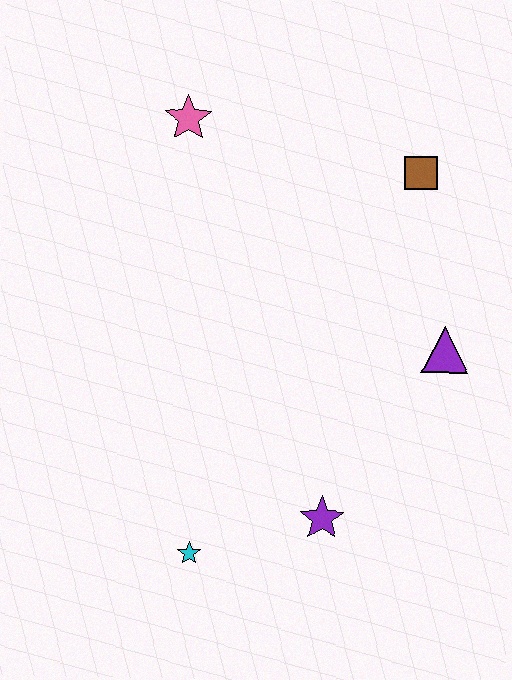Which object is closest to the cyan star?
The purple star is closest to the cyan star.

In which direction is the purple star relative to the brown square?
The purple star is below the brown square.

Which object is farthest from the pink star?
The cyan star is farthest from the pink star.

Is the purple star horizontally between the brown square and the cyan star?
Yes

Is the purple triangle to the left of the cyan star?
No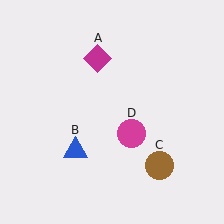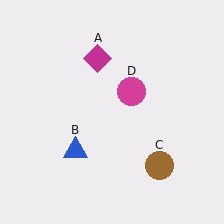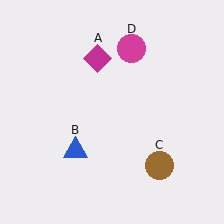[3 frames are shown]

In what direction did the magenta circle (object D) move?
The magenta circle (object D) moved up.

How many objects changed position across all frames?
1 object changed position: magenta circle (object D).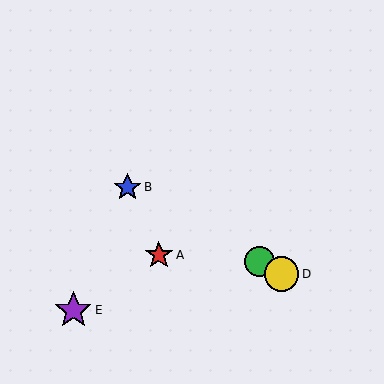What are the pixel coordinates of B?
Object B is at (127, 187).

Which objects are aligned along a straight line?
Objects B, C, D are aligned along a straight line.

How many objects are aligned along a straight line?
3 objects (B, C, D) are aligned along a straight line.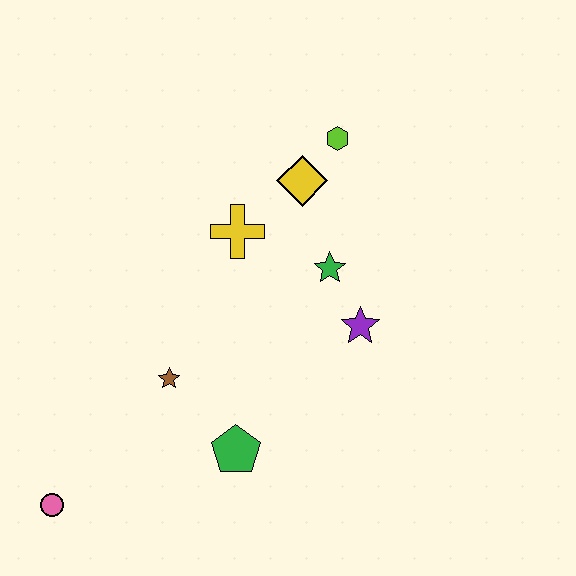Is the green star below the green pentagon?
No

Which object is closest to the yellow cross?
The yellow diamond is closest to the yellow cross.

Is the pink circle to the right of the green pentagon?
No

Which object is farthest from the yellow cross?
The pink circle is farthest from the yellow cross.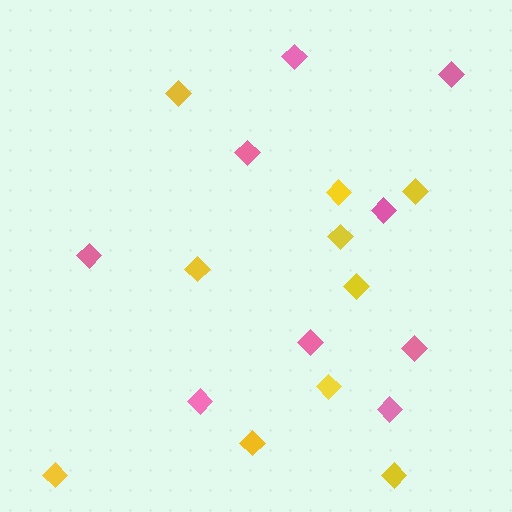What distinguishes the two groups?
There are 2 groups: one group of pink diamonds (9) and one group of yellow diamonds (10).